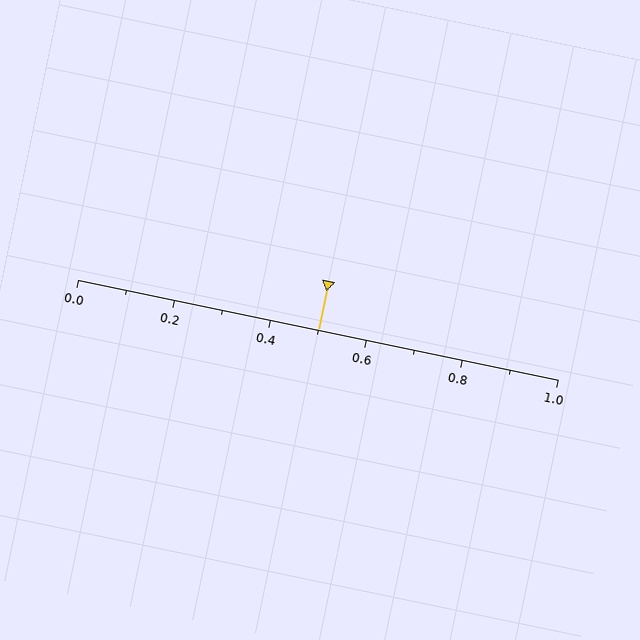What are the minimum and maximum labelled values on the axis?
The axis runs from 0.0 to 1.0.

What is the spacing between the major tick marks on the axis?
The major ticks are spaced 0.2 apart.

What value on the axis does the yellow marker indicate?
The marker indicates approximately 0.5.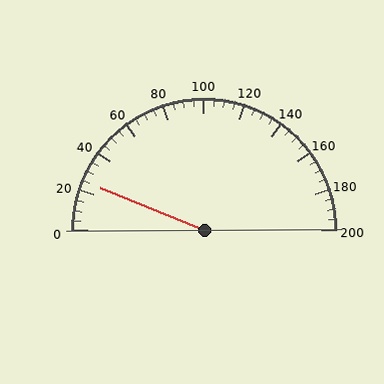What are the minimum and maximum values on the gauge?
The gauge ranges from 0 to 200.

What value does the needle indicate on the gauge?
The needle indicates approximately 25.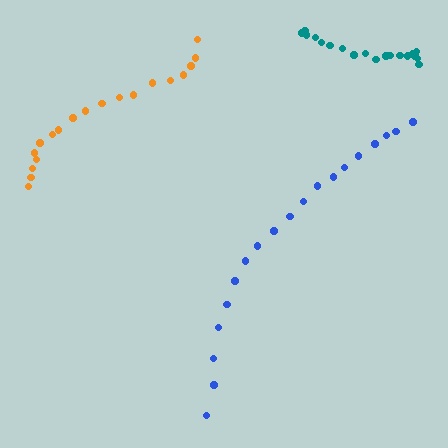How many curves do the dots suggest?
There are 3 distinct paths.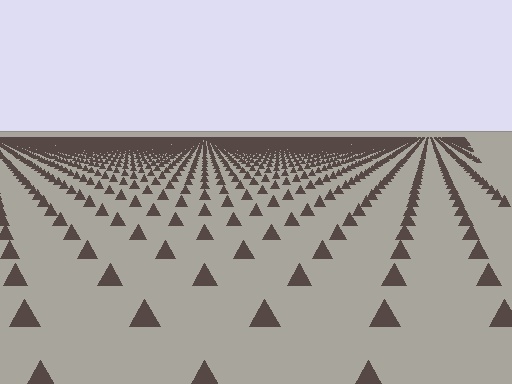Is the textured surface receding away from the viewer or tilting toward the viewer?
The surface is receding away from the viewer. Texture elements get smaller and denser toward the top.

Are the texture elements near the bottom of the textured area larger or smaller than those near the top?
Larger. Near the bottom, elements are closer to the viewer and appear at a bigger on-screen size.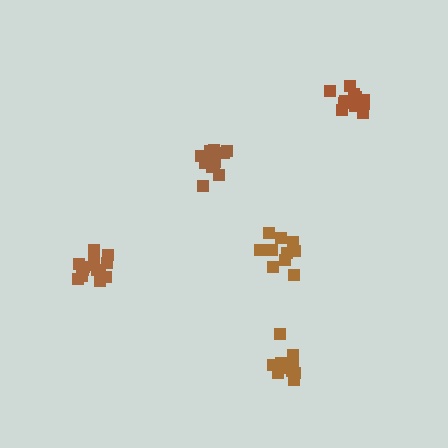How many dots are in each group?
Group 1: 10 dots, Group 2: 14 dots, Group 3: 13 dots, Group 4: 14 dots, Group 5: 14 dots (65 total).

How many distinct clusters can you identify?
There are 5 distinct clusters.